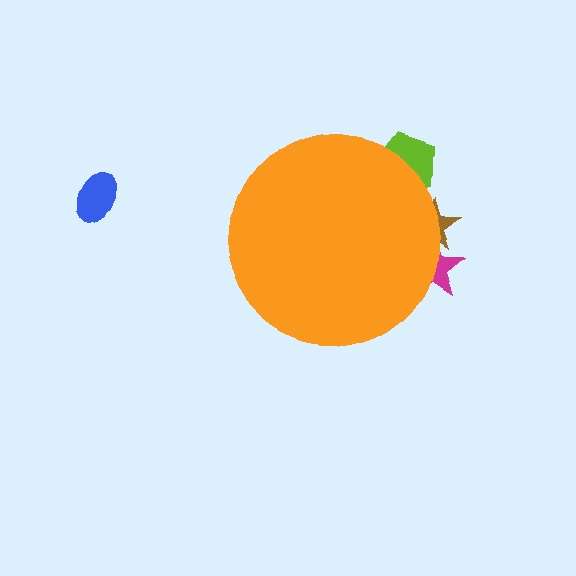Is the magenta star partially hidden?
Yes, the magenta star is partially hidden behind the orange circle.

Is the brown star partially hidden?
Yes, the brown star is partially hidden behind the orange circle.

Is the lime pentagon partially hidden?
Yes, the lime pentagon is partially hidden behind the orange circle.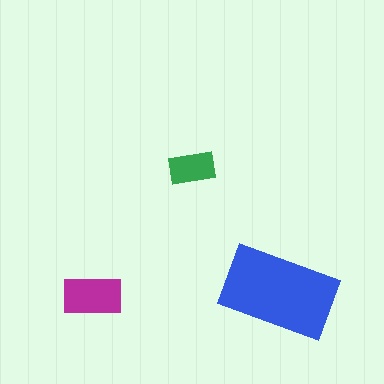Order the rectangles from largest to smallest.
the blue one, the magenta one, the green one.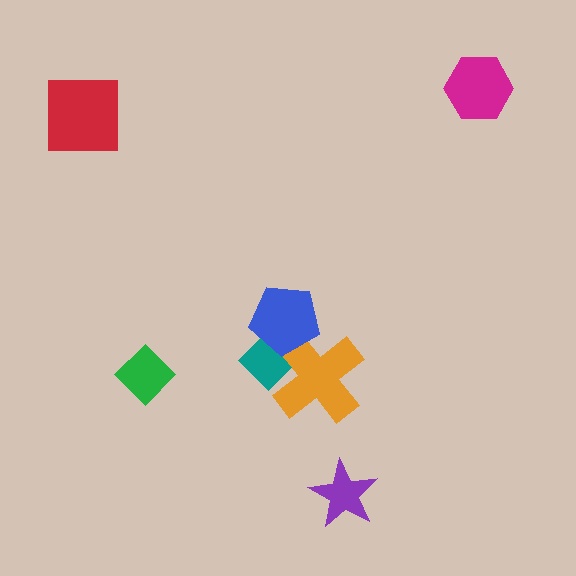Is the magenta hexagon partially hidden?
No, no other shape covers it.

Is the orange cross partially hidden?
Yes, it is partially covered by another shape.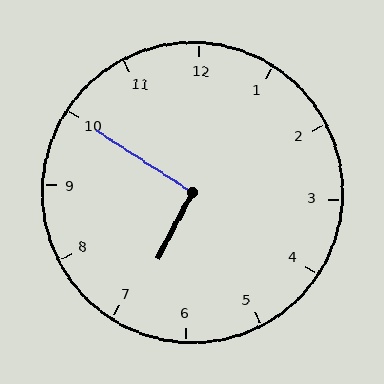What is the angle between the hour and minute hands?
Approximately 95 degrees.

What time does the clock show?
6:50.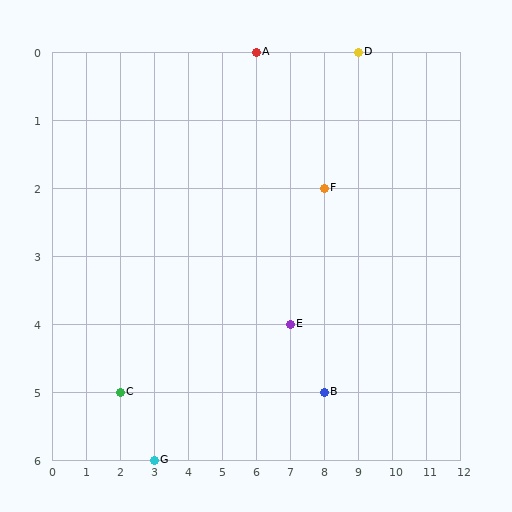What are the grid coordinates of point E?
Point E is at grid coordinates (7, 4).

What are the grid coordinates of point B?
Point B is at grid coordinates (8, 5).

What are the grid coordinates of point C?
Point C is at grid coordinates (2, 5).